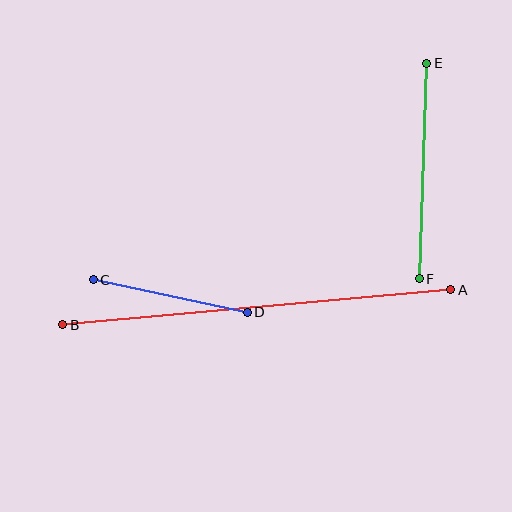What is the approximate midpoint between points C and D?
The midpoint is at approximately (170, 296) pixels.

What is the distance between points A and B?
The distance is approximately 389 pixels.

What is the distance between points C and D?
The distance is approximately 157 pixels.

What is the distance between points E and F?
The distance is approximately 216 pixels.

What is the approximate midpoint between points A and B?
The midpoint is at approximately (257, 307) pixels.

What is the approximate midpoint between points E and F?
The midpoint is at approximately (423, 171) pixels.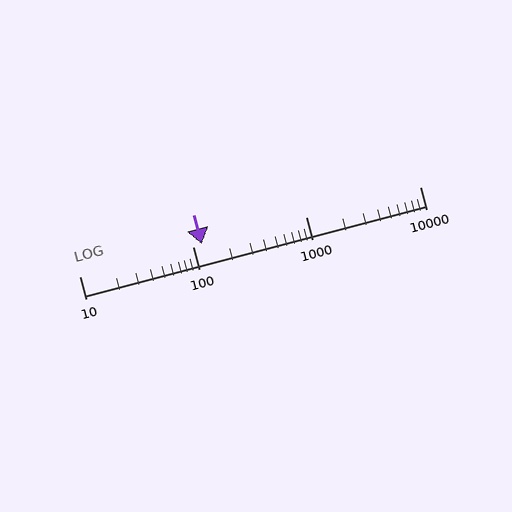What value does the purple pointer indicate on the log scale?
The pointer indicates approximately 120.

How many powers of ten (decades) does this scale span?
The scale spans 3 decades, from 10 to 10000.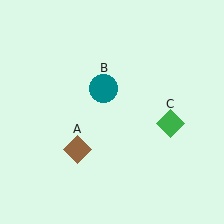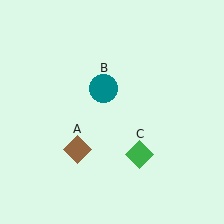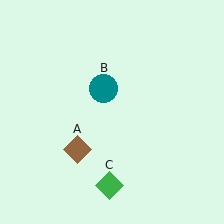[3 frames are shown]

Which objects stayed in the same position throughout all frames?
Brown diamond (object A) and teal circle (object B) remained stationary.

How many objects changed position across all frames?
1 object changed position: green diamond (object C).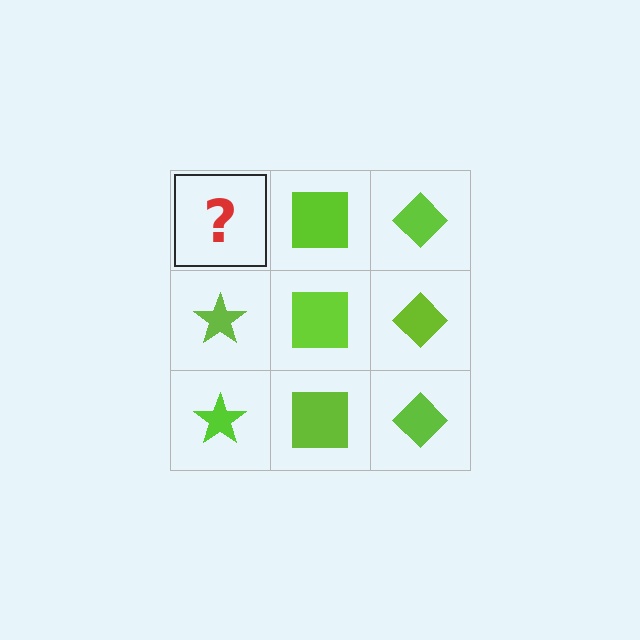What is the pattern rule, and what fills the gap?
The rule is that each column has a consistent shape. The gap should be filled with a lime star.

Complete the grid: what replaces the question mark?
The question mark should be replaced with a lime star.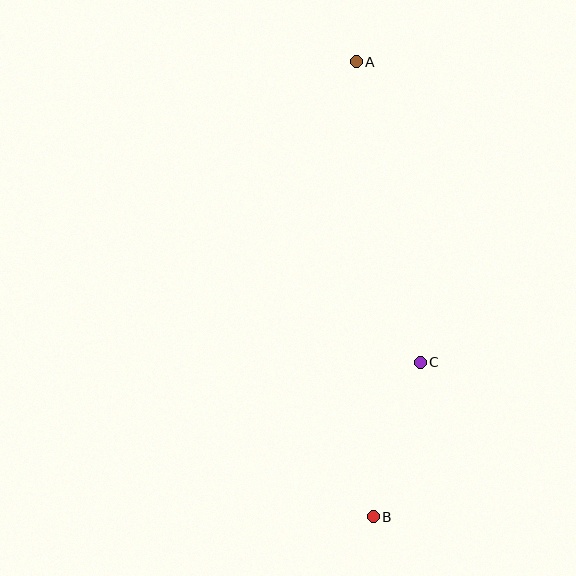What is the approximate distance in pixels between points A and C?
The distance between A and C is approximately 307 pixels.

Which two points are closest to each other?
Points B and C are closest to each other.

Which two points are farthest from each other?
Points A and B are farthest from each other.